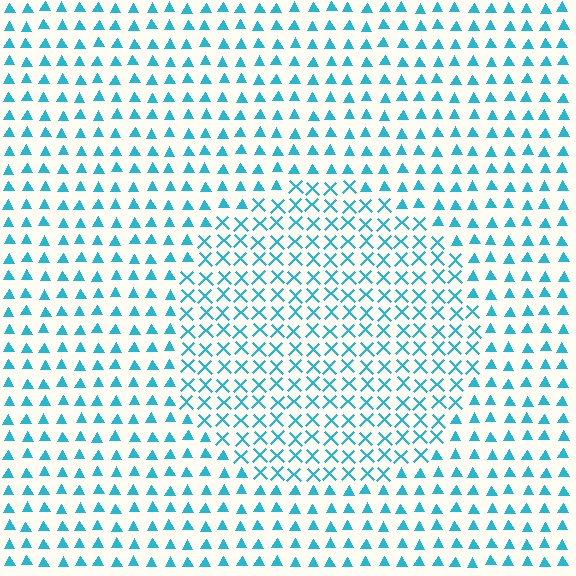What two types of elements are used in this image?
The image uses X marks inside the circle region and triangles outside it.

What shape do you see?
I see a circle.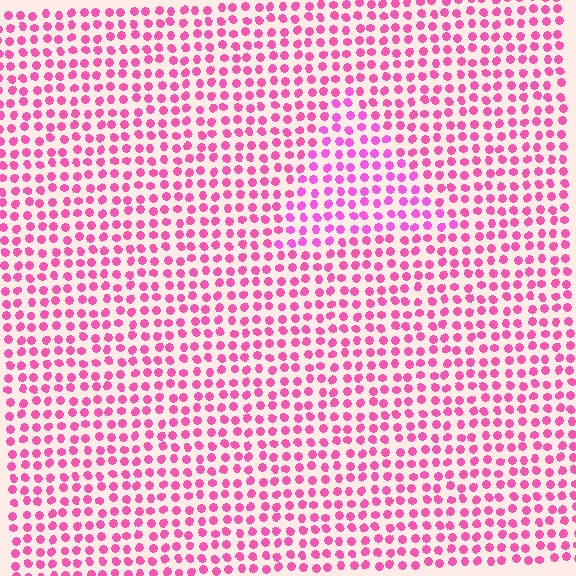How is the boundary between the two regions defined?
The boundary is defined purely by a slight shift in hue (about 20 degrees). Spacing, size, and orientation are identical on both sides.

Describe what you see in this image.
The image is filled with small pink elements in a uniform arrangement. A triangle-shaped region is visible where the elements are tinted to a slightly different hue, forming a subtle color boundary.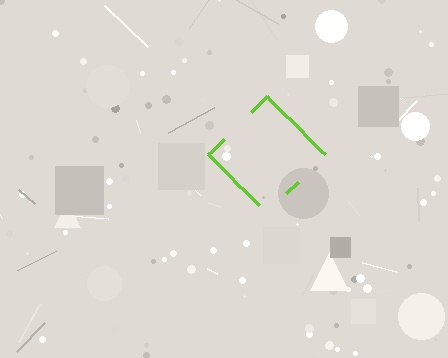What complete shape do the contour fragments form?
The contour fragments form a diamond.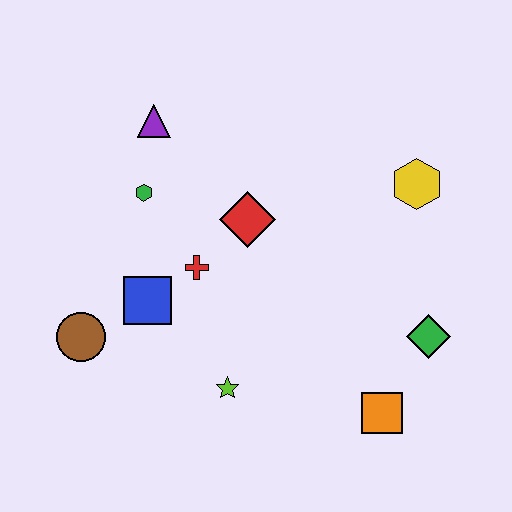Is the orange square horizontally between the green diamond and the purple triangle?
Yes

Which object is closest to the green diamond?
The orange square is closest to the green diamond.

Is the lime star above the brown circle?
No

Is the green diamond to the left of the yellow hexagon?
No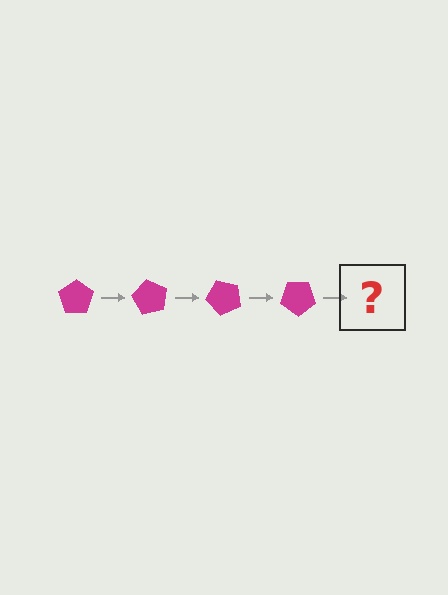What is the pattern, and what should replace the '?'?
The pattern is that the pentagon rotates 60 degrees each step. The '?' should be a magenta pentagon rotated 240 degrees.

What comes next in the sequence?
The next element should be a magenta pentagon rotated 240 degrees.